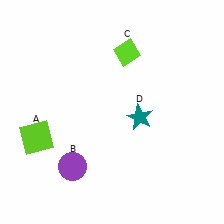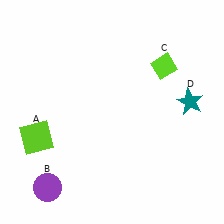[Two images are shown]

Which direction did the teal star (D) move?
The teal star (D) moved right.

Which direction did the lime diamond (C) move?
The lime diamond (C) moved right.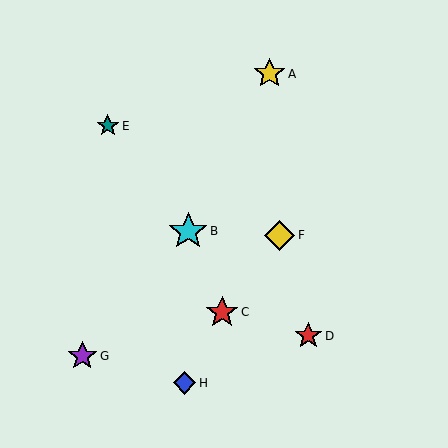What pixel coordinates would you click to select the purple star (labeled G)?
Click at (82, 356) to select the purple star G.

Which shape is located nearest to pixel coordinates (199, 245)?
The cyan star (labeled B) at (188, 231) is nearest to that location.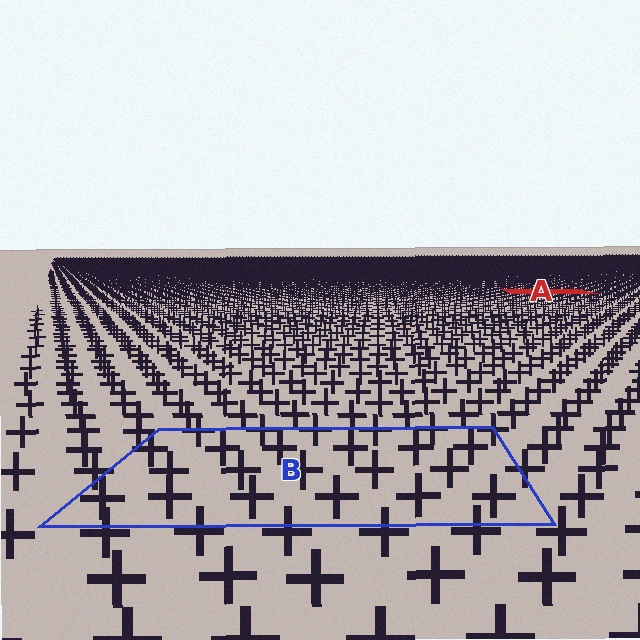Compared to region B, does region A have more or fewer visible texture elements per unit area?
Region A has more texture elements per unit area — they are packed more densely because it is farther away.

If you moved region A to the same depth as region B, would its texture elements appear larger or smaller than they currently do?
They would appear larger. At a closer depth, the same texture elements are projected at a bigger on-screen size.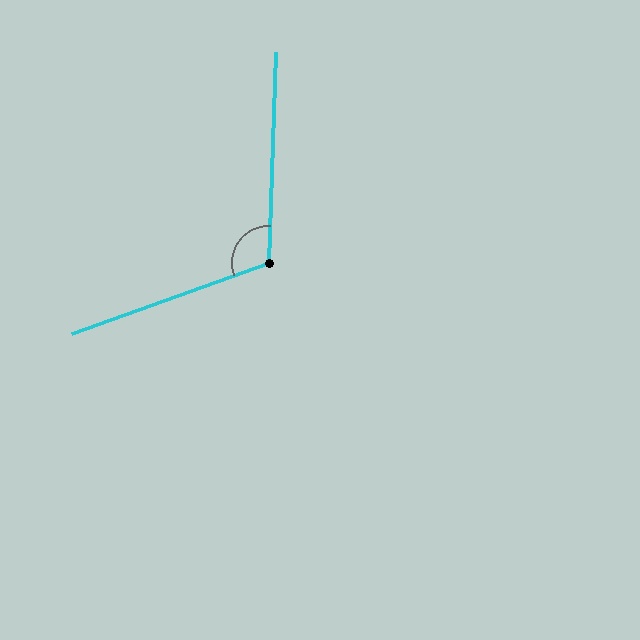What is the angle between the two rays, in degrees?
Approximately 112 degrees.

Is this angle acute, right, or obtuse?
It is obtuse.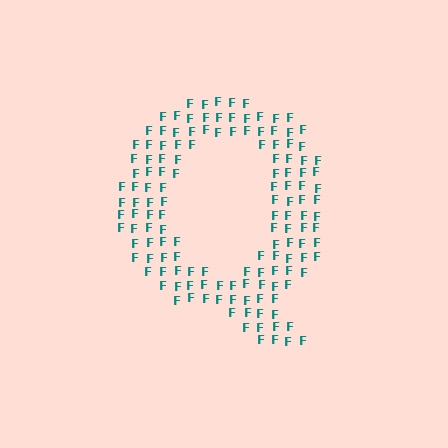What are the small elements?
The small elements are letter F's.